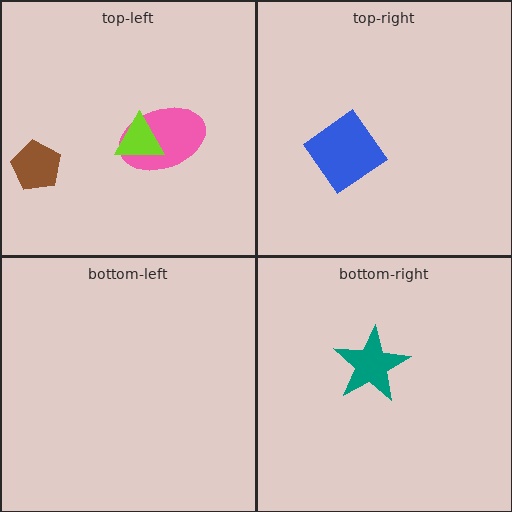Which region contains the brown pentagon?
The top-left region.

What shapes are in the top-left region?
The pink ellipse, the lime triangle, the brown pentagon.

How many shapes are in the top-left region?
3.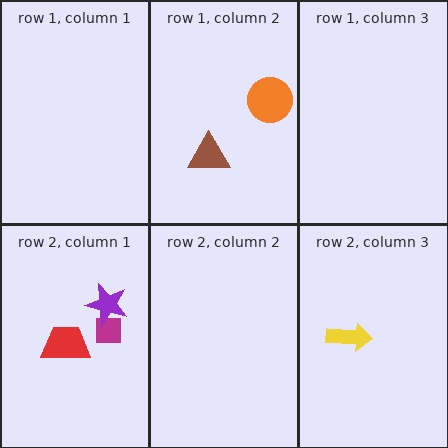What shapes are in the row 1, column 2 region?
The orange circle, the brown triangle.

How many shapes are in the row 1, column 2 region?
2.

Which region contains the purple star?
The row 2, column 1 region.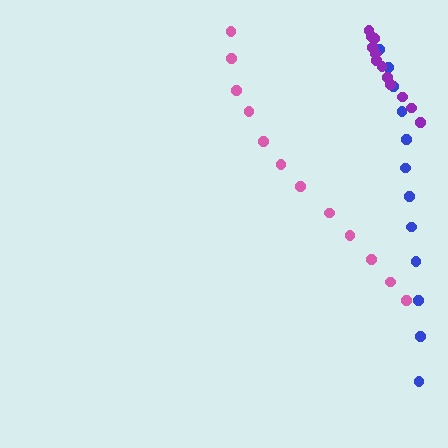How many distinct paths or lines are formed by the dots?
There are 3 distinct paths.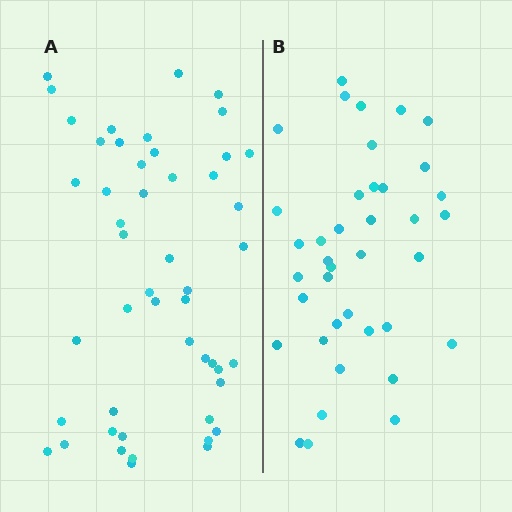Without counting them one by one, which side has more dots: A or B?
Region A (the left region) has more dots.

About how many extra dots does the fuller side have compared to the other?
Region A has roughly 10 or so more dots than region B.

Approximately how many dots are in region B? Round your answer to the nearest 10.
About 40 dots. (The exact count is 39, which rounds to 40.)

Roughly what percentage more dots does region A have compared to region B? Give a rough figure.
About 25% more.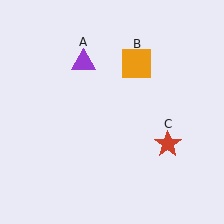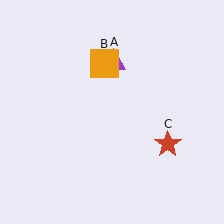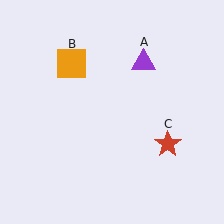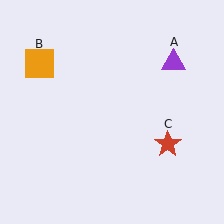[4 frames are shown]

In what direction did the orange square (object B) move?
The orange square (object B) moved left.